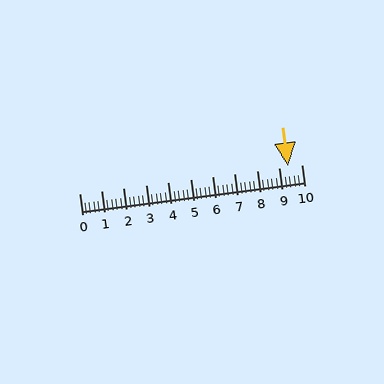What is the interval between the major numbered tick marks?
The major tick marks are spaced 1 units apart.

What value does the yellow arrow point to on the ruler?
The yellow arrow points to approximately 9.4.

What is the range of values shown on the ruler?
The ruler shows values from 0 to 10.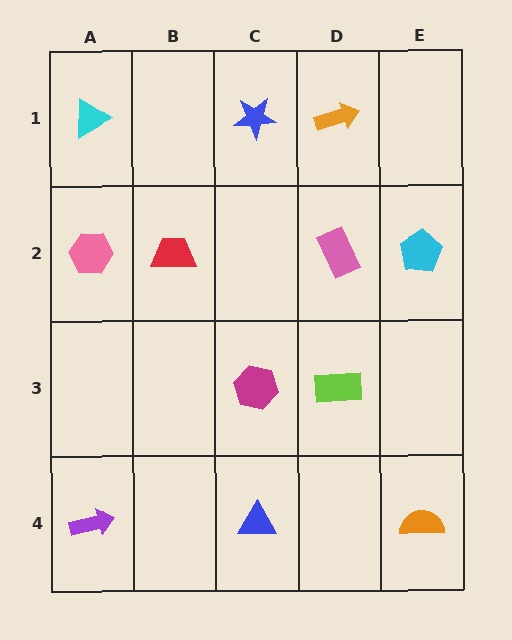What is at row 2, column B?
A red trapezoid.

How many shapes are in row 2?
4 shapes.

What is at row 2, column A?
A pink hexagon.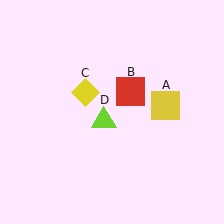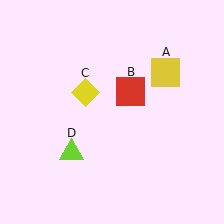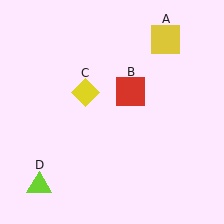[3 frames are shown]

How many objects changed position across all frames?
2 objects changed position: yellow square (object A), lime triangle (object D).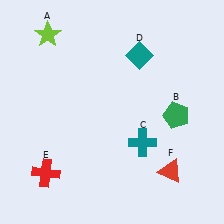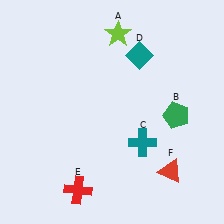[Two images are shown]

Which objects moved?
The objects that moved are: the lime star (A), the red cross (E).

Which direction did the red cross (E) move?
The red cross (E) moved right.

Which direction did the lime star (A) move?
The lime star (A) moved right.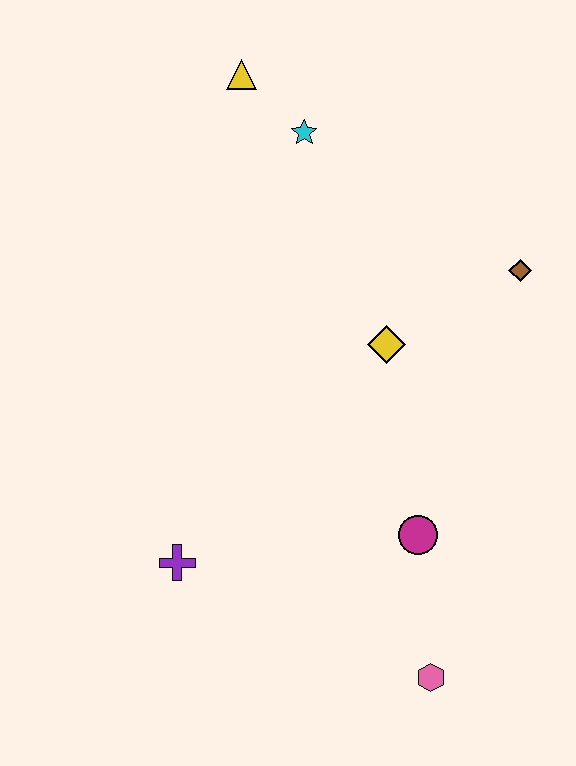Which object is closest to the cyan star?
The yellow triangle is closest to the cyan star.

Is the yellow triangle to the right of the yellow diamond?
No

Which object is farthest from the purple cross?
The yellow triangle is farthest from the purple cross.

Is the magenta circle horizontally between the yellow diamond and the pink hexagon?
Yes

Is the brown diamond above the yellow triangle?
No